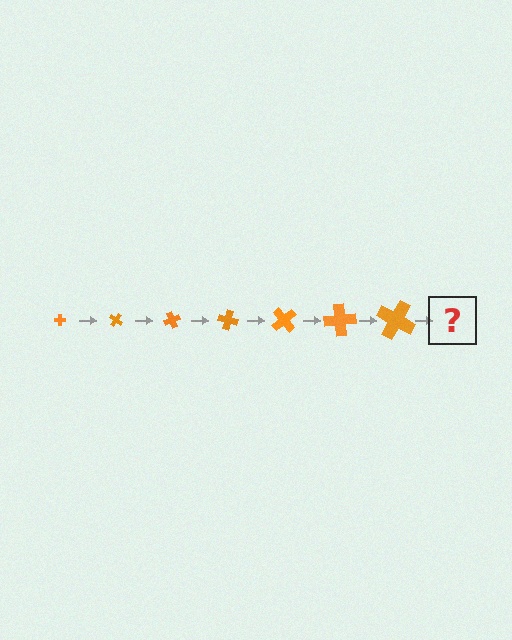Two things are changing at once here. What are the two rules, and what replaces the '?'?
The two rules are that the cross grows larger each step and it rotates 35 degrees each step. The '?' should be a cross, larger than the previous one and rotated 245 degrees from the start.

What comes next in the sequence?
The next element should be a cross, larger than the previous one and rotated 245 degrees from the start.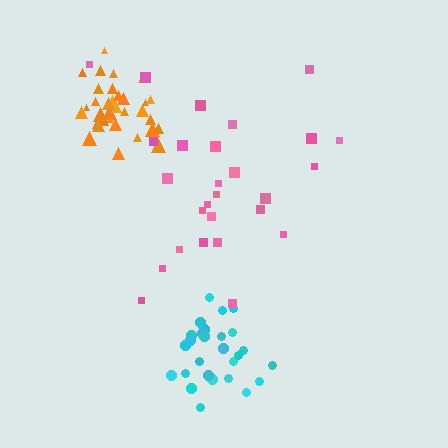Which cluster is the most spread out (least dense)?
Pink.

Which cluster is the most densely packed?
Orange.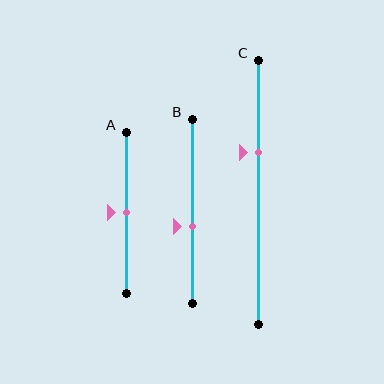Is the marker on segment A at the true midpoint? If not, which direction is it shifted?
Yes, the marker on segment A is at the true midpoint.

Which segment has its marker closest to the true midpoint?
Segment A has its marker closest to the true midpoint.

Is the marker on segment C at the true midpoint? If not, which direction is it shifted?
No, the marker on segment C is shifted upward by about 15% of the segment length.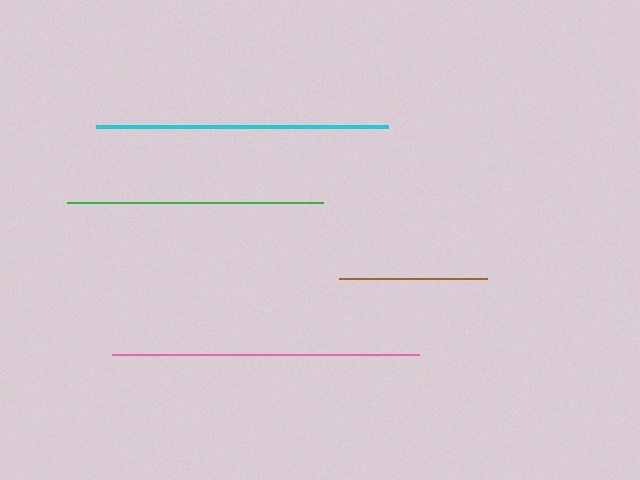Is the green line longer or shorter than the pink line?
The pink line is longer than the green line.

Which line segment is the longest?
The pink line is the longest at approximately 307 pixels.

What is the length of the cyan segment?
The cyan segment is approximately 292 pixels long.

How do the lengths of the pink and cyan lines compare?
The pink and cyan lines are approximately the same length.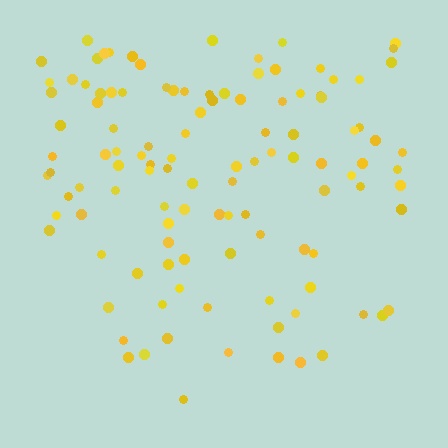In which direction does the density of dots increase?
From bottom to top, with the top side densest.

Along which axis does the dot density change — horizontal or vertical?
Vertical.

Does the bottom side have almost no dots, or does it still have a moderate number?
Still a moderate number, just noticeably fewer than the top.